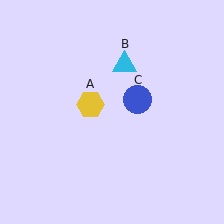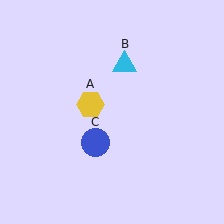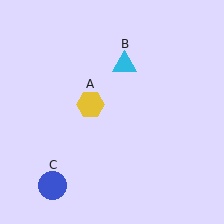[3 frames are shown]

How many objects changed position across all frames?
1 object changed position: blue circle (object C).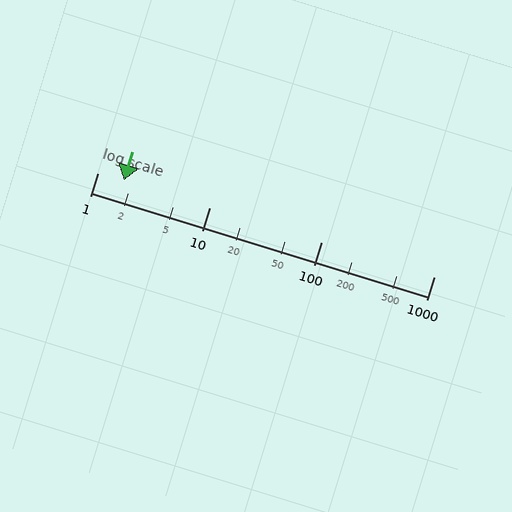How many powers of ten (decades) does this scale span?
The scale spans 3 decades, from 1 to 1000.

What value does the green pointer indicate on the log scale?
The pointer indicates approximately 1.7.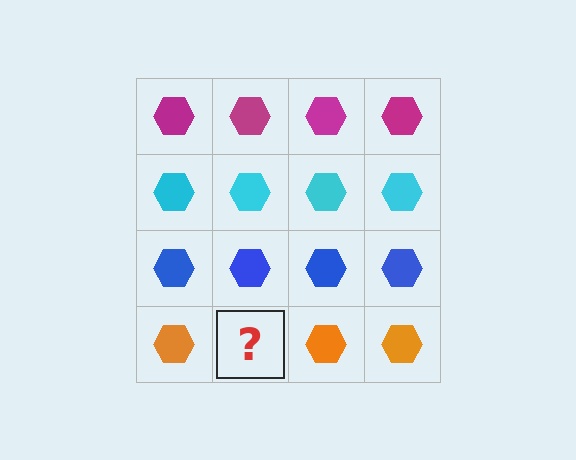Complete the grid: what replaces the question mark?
The question mark should be replaced with an orange hexagon.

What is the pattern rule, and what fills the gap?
The rule is that each row has a consistent color. The gap should be filled with an orange hexagon.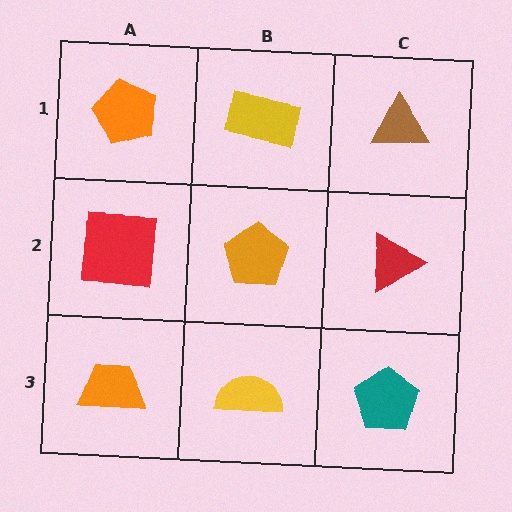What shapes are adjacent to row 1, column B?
An orange pentagon (row 2, column B), an orange pentagon (row 1, column A), a brown triangle (row 1, column C).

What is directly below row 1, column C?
A red triangle.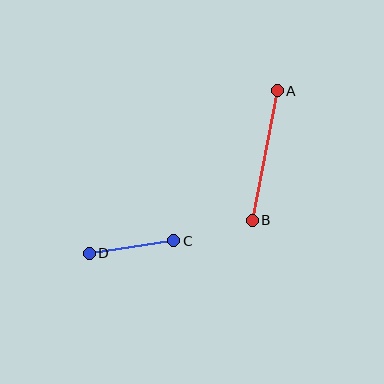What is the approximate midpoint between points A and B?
The midpoint is at approximately (265, 155) pixels.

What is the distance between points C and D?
The distance is approximately 85 pixels.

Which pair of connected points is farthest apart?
Points A and B are farthest apart.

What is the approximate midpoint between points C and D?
The midpoint is at approximately (131, 247) pixels.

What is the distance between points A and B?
The distance is approximately 132 pixels.